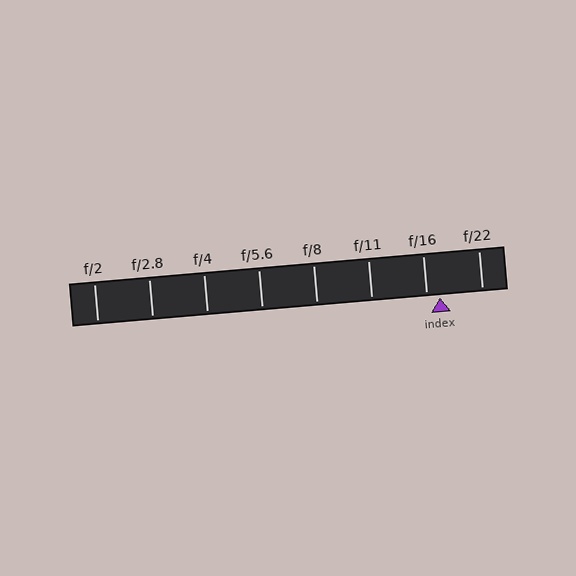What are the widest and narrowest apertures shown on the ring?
The widest aperture shown is f/2 and the narrowest is f/22.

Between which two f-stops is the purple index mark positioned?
The index mark is between f/16 and f/22.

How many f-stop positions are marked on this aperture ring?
There are 8 f-stop positions marked.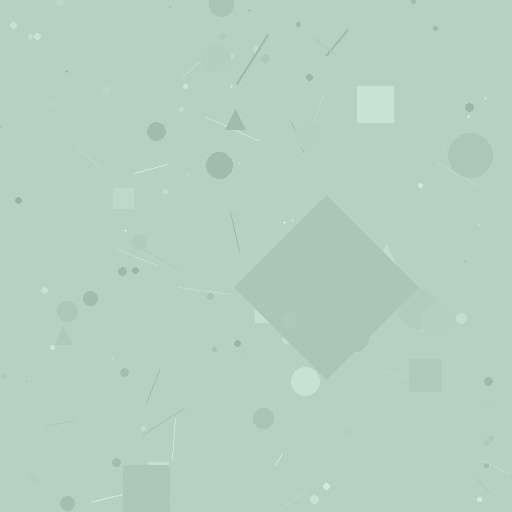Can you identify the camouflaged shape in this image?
The camouflaged shape is a diamond.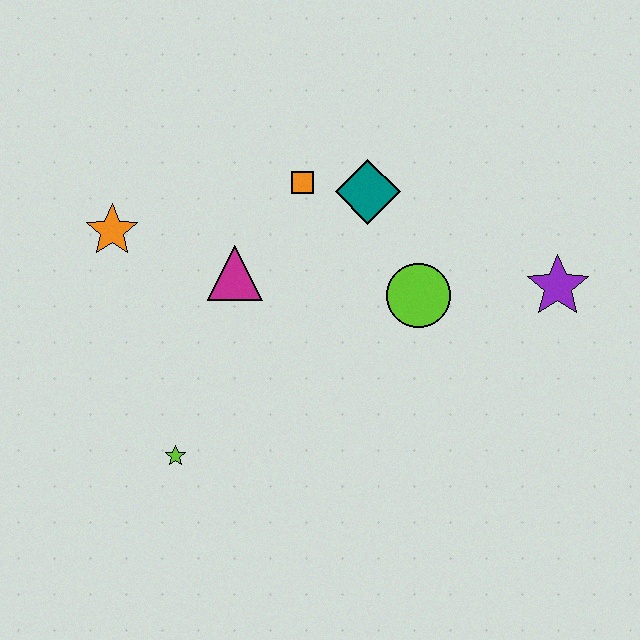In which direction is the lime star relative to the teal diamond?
The lime star is below the teal diamond.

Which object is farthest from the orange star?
The purple star is farthest from the orange star.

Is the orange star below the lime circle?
No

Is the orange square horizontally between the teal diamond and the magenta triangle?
Yes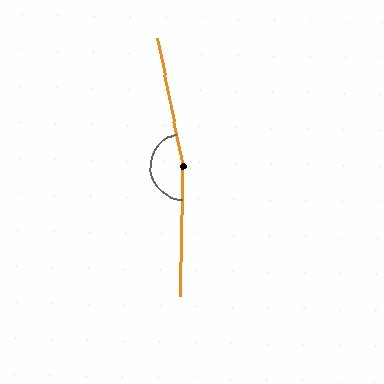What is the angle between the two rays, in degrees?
Approximately 167 degrees.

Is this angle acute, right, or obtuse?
It is obtuse.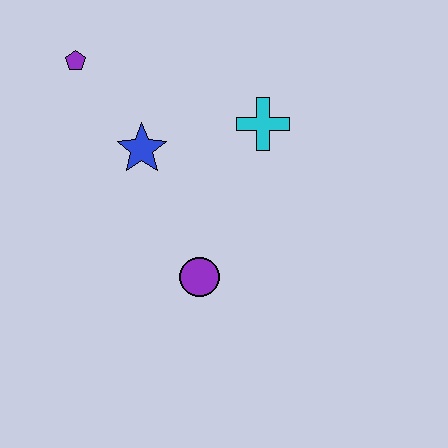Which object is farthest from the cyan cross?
The purple pentagon is farthest from the cyan cross.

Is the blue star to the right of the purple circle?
No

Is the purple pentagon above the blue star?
Yes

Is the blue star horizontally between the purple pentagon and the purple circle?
Yes